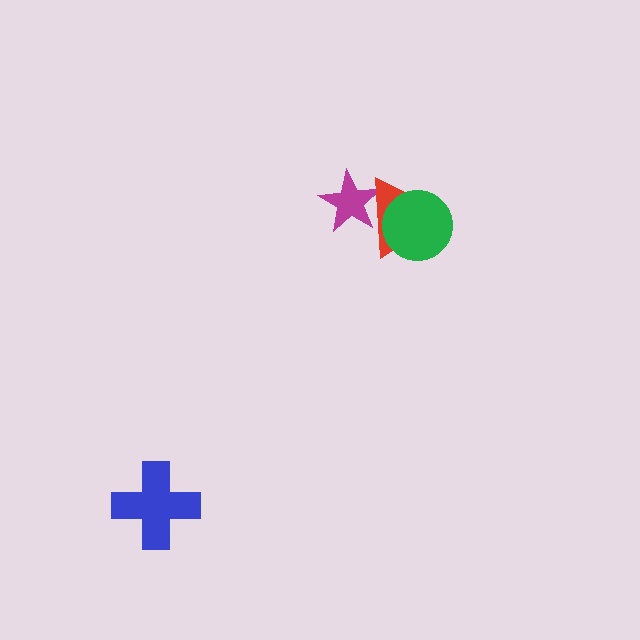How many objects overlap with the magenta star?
1 object overlaps with the magenta star.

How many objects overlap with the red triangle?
2 objects overlap with the red triangle.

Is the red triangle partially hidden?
Yes, it is partially covered by another shape.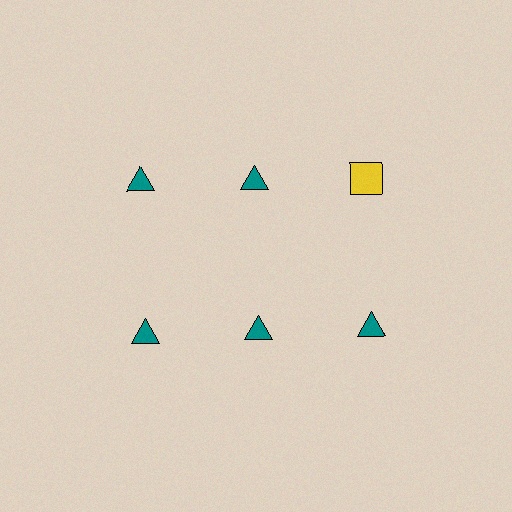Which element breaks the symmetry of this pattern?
The yellow square in the top row, center column breaks the symmetry. All other shapes are teal triangles.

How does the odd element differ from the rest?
It differs in both color (yellow instead of teal) and shape (square instead of triangle).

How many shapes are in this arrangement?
There are 6 shapes arranged in a grid pattern.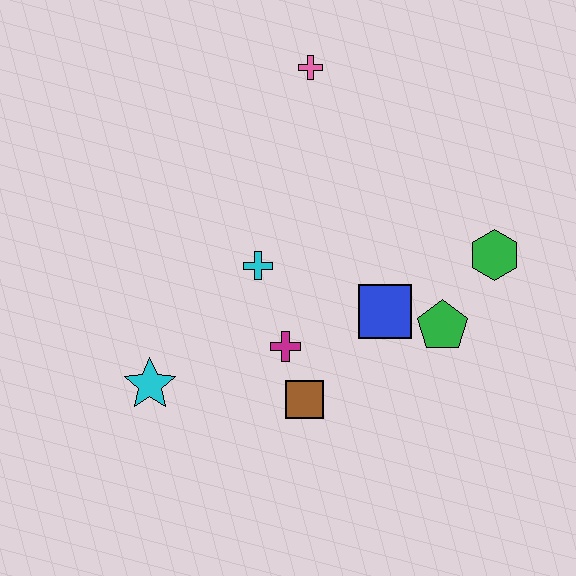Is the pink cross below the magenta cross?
No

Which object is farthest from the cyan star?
The green hexagon is farthest from the cyan star.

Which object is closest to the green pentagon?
The blue square is closest to the green pentagon.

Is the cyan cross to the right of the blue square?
No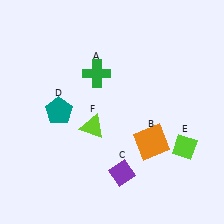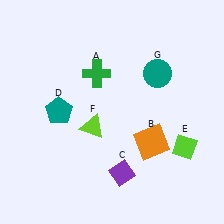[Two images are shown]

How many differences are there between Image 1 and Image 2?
There is 1 difference between the two images.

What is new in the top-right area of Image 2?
A teal circle (G) was added in the top-right area of Image 2.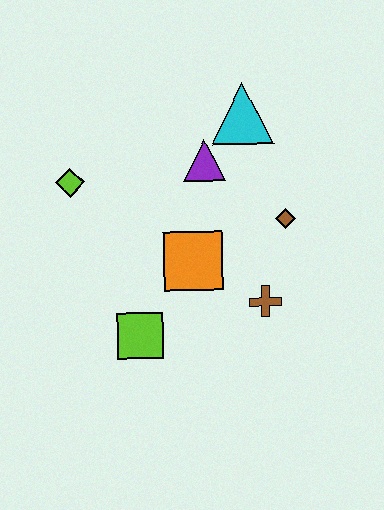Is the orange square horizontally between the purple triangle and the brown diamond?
No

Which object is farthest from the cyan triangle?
The lime square is farthest from the cyan triangle.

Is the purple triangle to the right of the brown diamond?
No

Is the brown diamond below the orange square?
No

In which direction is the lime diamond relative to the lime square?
The lime diamond is above the lime square.